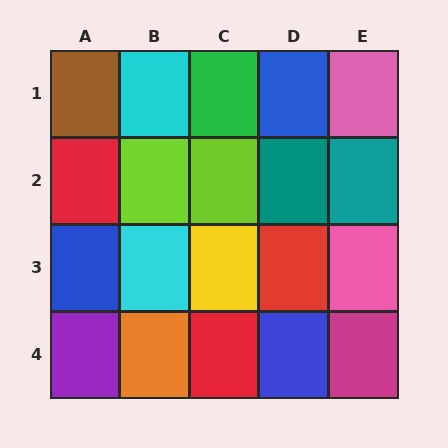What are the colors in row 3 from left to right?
Blue, cyan, yellow, red, pink.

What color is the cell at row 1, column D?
Blue.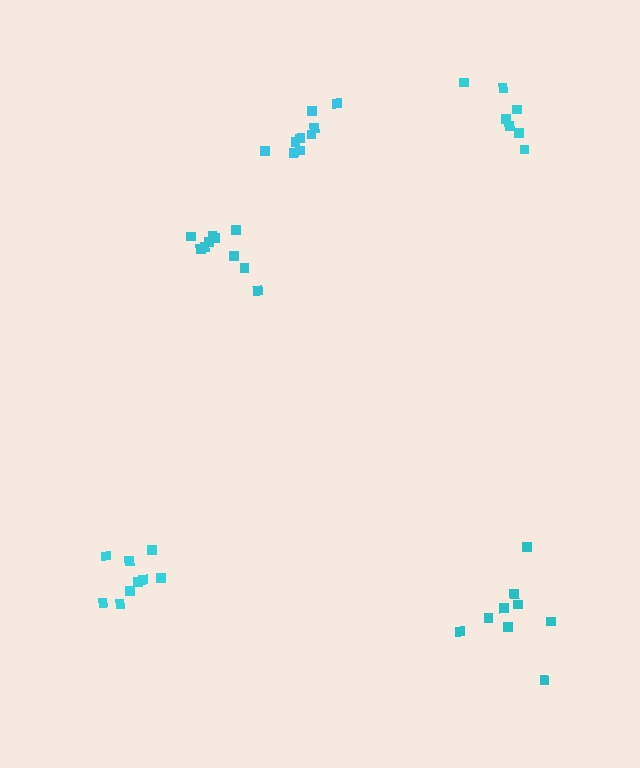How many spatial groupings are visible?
There are 5 spatial groupings.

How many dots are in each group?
Group 1: 7 dots, Group 2: 10 dots, Group 3: 9 dots, Group 4: 9 dots, Group 5: 9 dots (44 total).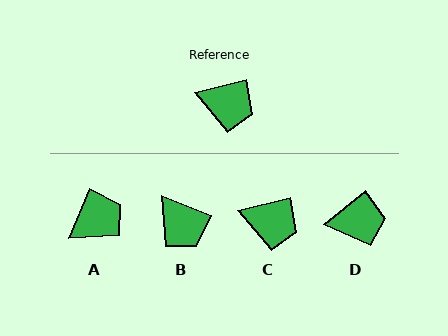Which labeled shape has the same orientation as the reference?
C.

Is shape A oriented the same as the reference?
No, it is off by about 53 degrees.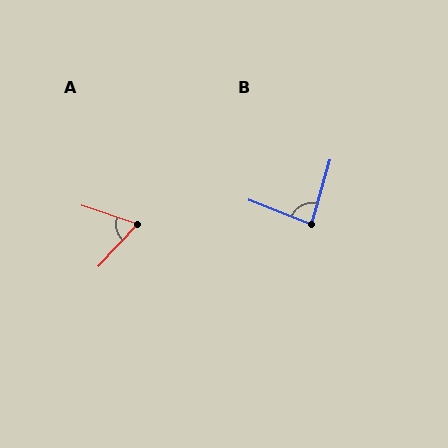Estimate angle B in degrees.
Approximately 84 degrees.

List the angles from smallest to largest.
A (66°), B (84°).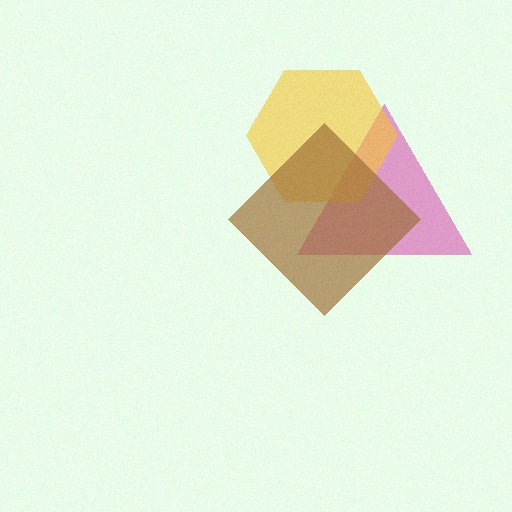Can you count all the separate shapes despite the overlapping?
Yes, there are 3 separate shapes.